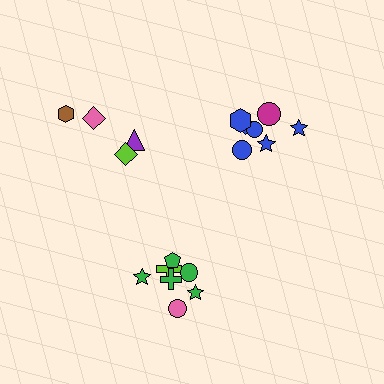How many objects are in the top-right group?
There are 7 objects.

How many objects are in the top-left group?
There are 4 objects.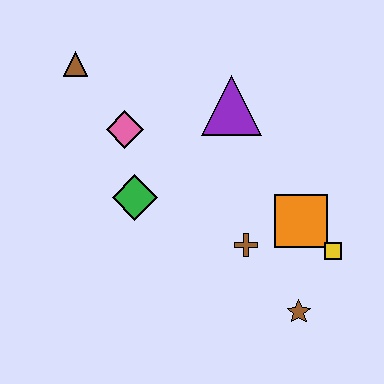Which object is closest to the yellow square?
The orange square is closest to the yellow square.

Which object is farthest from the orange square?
The brown triangle is farthest from the orange square.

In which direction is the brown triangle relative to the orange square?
The brown triangle is to the left of the orange square.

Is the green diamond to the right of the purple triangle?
No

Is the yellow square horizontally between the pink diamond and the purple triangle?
No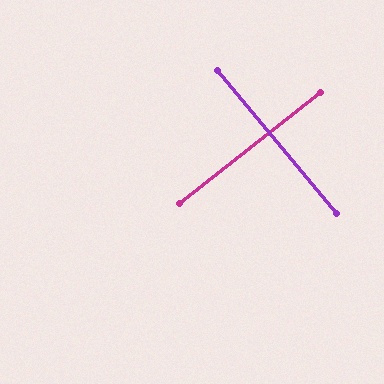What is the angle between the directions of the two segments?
Approximately 88 degrees.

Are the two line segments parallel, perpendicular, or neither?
Perpendicular — they meet at approximately 88°.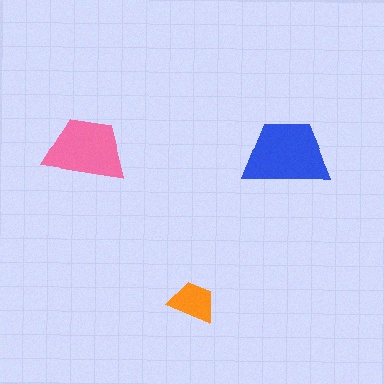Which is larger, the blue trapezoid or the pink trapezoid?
The blue one.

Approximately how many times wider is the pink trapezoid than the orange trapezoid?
About 1.5 times wider.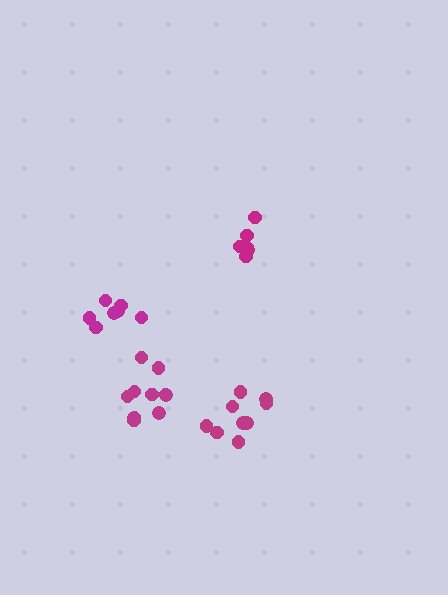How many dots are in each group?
Group 1: 6 dots, Group 2: 11 dots, Group 3: 9 dots, Group 4: 7 dots (33 total).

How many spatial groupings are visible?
There are 4 spatial groupings.